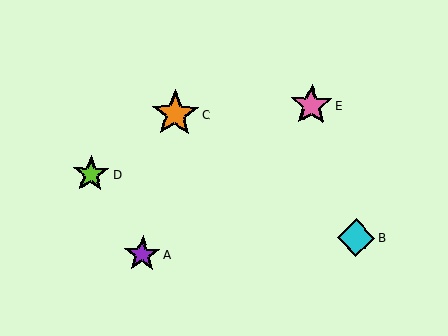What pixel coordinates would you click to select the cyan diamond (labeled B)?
Click at (356, 238) to select the cyan diamond B.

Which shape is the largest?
The orange star (labeled C) is the largest.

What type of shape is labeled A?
Shape A is a purple star.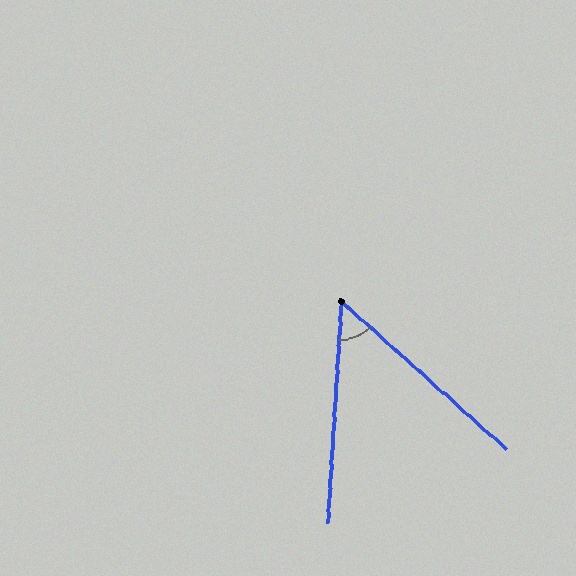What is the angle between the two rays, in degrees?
Approximately 52 degrees.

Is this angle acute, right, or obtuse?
It is acute.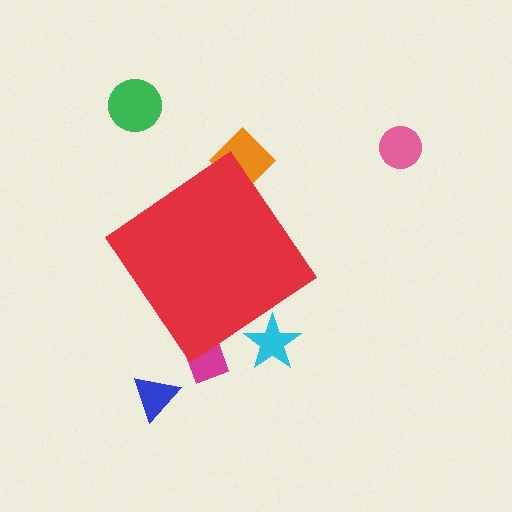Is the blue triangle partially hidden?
No, the blue triangle is fully visible.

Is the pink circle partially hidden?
No, the pink circle is fully visible.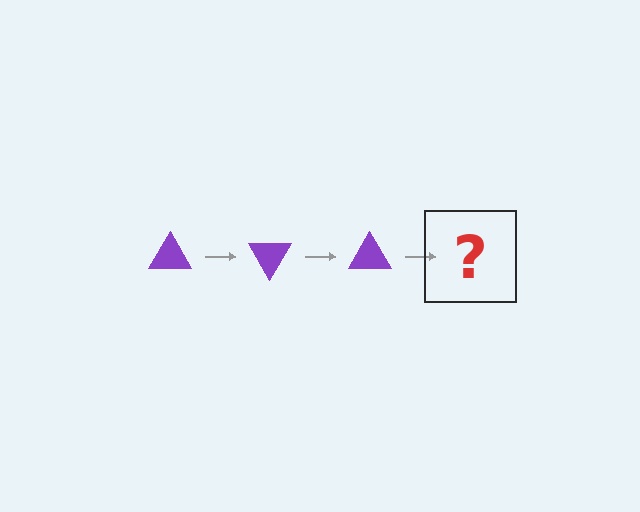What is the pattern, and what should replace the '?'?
The pattern is that the triangle rotates 60 degrees each step. The '?' should be a purple triangle rotated 180 degrees.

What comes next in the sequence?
The next element should be a purple triangle rotated 180 degrees.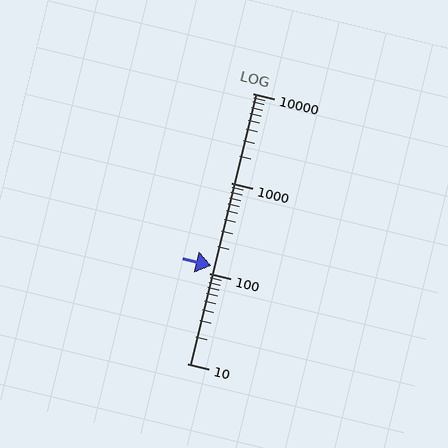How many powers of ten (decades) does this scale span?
The scale spans 3 decades, from 10 to 10000.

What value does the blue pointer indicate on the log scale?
The pointer indicates approximately 120.